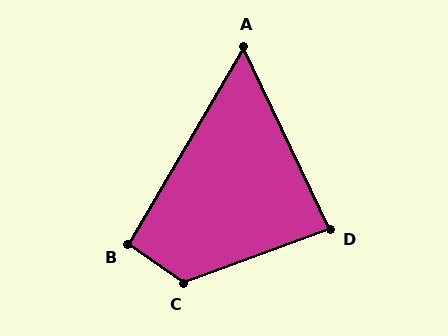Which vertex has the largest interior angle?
C, at approximately 124 degrees.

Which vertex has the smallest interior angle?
A, at approximately 56 degrees.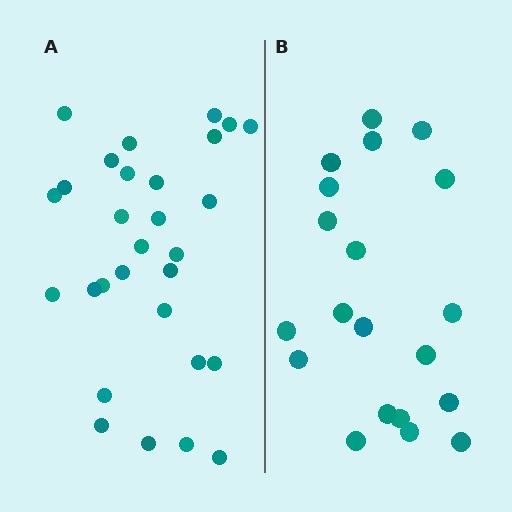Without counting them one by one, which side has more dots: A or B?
Region A (the left region) has more dots.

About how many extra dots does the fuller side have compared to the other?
Region A has roughly 8 or so more dots than region B.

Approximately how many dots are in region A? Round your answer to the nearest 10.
About 30 dots. (The exact count is 29, which rounds to 30.)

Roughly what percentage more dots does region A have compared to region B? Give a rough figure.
About 45% more.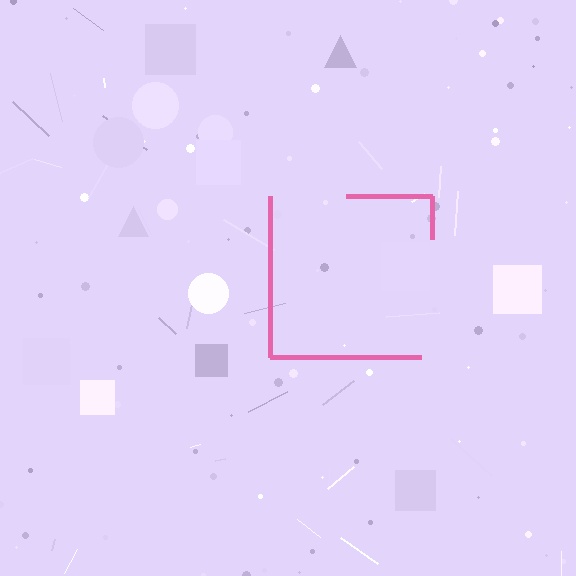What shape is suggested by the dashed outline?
The dashed outline suggests a square.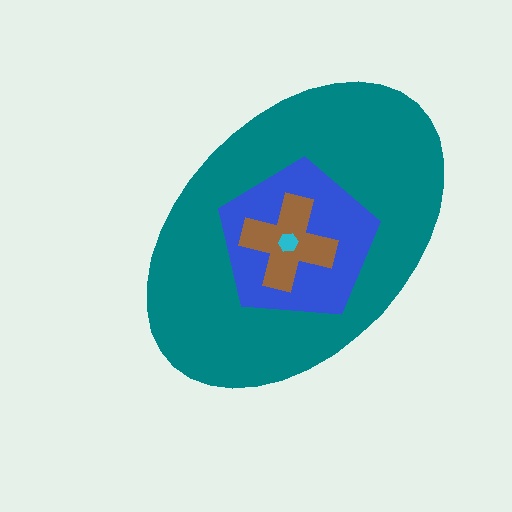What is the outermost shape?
The teal ellipse.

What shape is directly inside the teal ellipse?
The blue pentagon.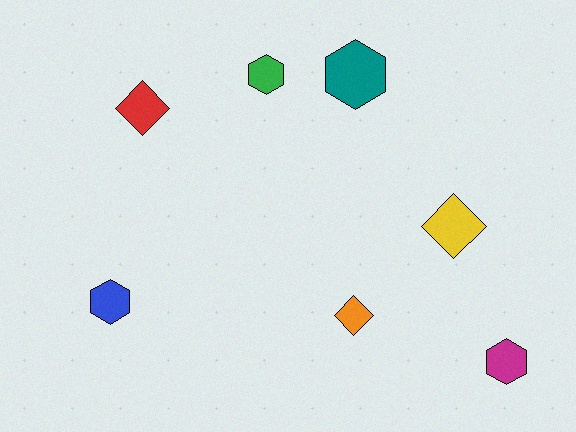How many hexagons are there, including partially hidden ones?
There are 4 hexagons.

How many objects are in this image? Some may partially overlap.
There are 7 objects.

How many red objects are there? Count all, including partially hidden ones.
There is 1 red object.